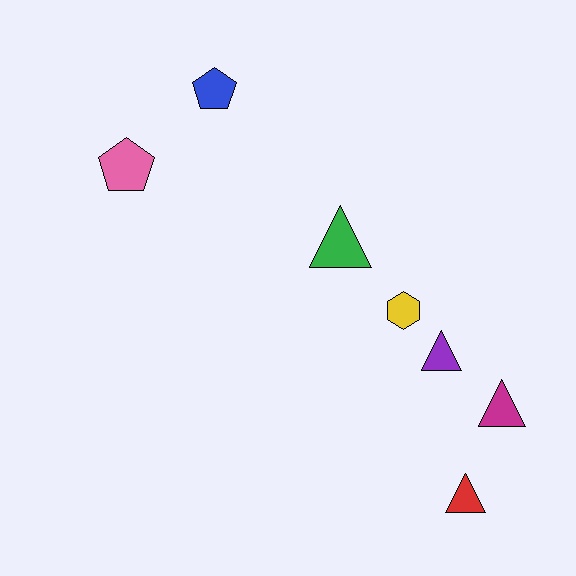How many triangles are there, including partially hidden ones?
There are 4 triangles.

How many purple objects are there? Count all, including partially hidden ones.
There is 1 purple object.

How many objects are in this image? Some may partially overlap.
There are 7 objects.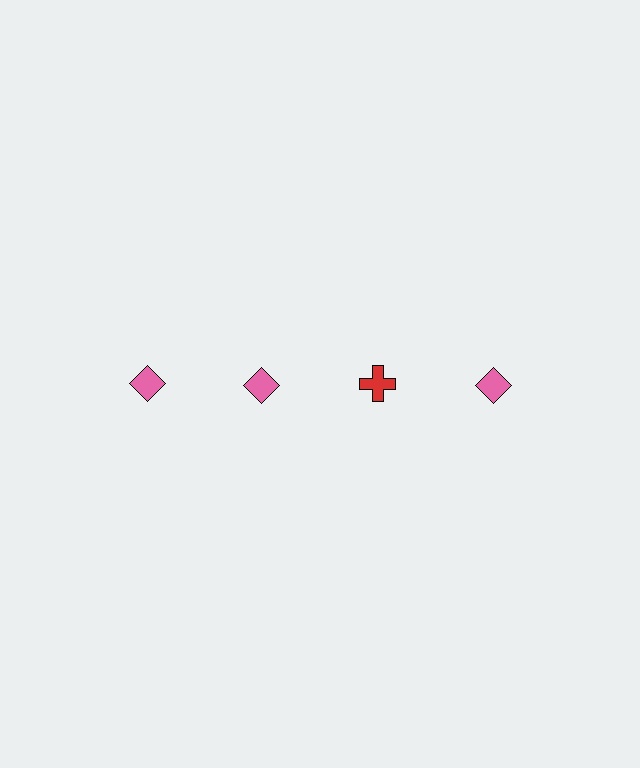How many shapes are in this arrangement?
There are 4 shapes arranged in a grid pattern.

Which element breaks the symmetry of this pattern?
The red cross in the top row, center column breaks the symmetry. All other shapes are pink diamonds.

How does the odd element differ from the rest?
It differs in both color (red instead of pink) and shape (cross instead of diamond).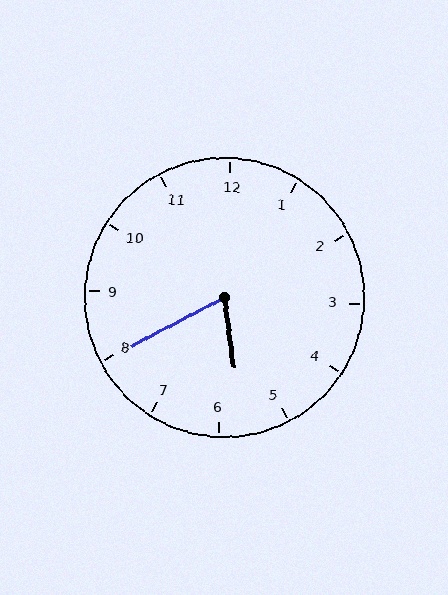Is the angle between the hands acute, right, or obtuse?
It is acute.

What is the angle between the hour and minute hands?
Approximately 70 degrees.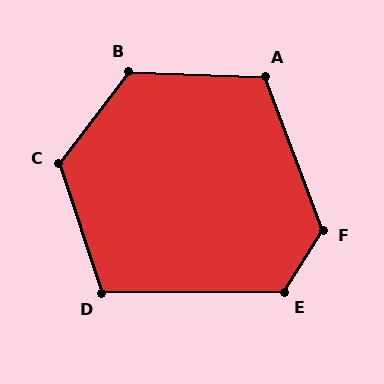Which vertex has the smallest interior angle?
D, at approximately 108 degrees.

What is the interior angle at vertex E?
Approximately 122 degrees (obtuse).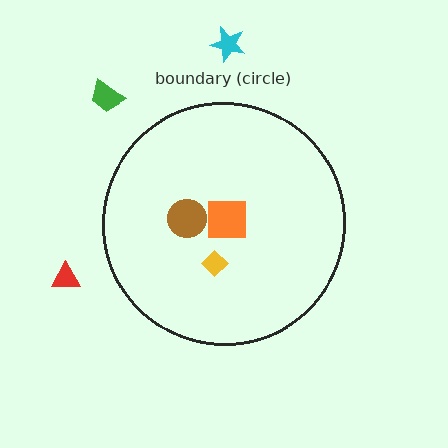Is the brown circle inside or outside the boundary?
Inside.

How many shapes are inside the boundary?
3 inside, 3 outside.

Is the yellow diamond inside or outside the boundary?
Inside.